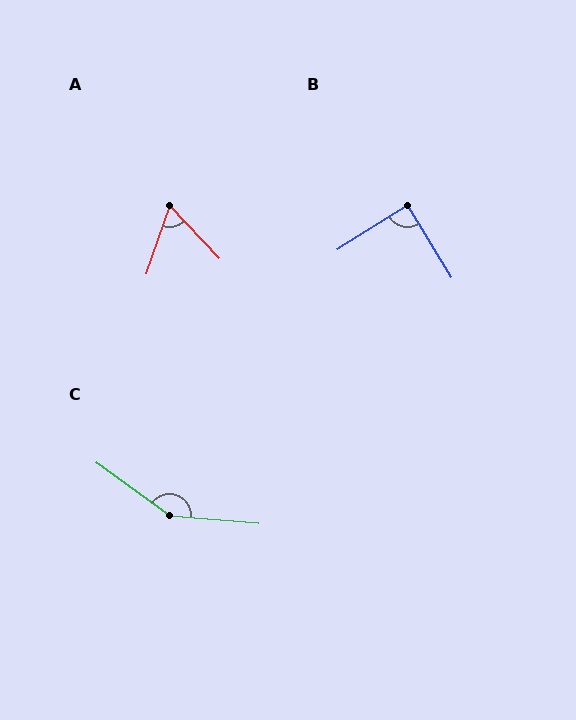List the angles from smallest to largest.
A (62°), B (89°), C (149°).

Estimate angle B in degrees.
Approximately 89 degrees.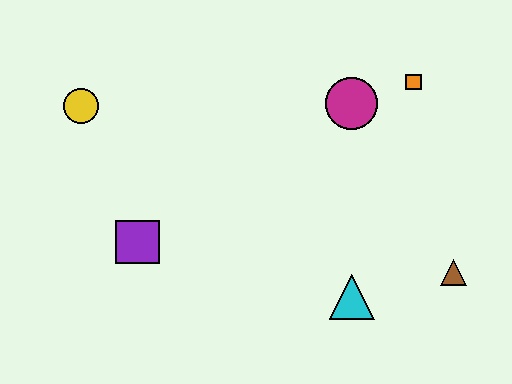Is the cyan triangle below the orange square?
Yes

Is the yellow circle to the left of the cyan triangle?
Yes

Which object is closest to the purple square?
The yellow circle is closest to the purple square.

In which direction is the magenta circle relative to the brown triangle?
The magenta circle is above the brown triangle.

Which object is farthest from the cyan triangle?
The yellow circle is farthest from the cyan triangle.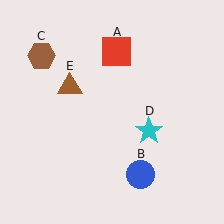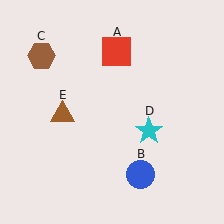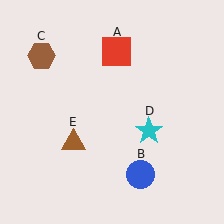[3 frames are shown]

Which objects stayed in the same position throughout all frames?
Red square (object A) and blue circle (object B) and brown hexagon (object C) and cyan star (object D) remained stationary.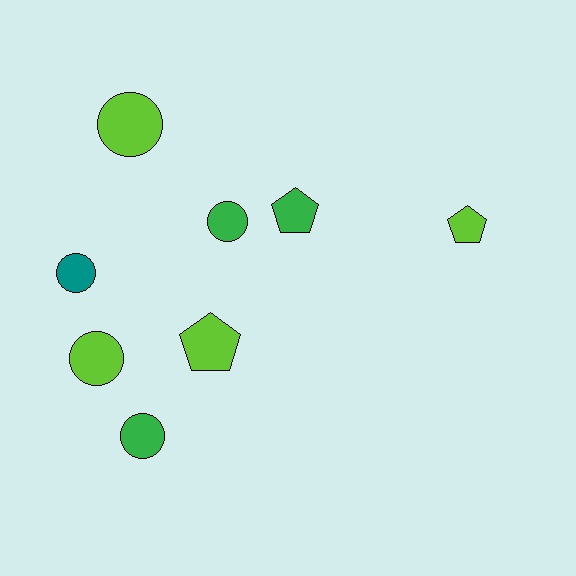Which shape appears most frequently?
Circle, with 5 objects.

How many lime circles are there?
There are 2 lime circles.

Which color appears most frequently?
Lime, with 4 objects.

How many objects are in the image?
There are 8 objects.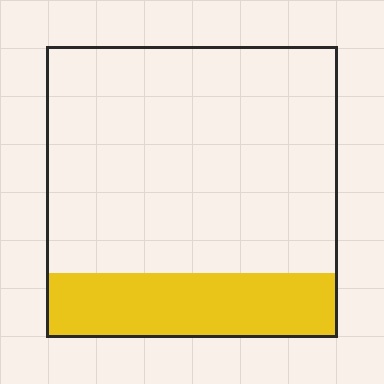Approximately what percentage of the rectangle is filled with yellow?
Approximately 20%.